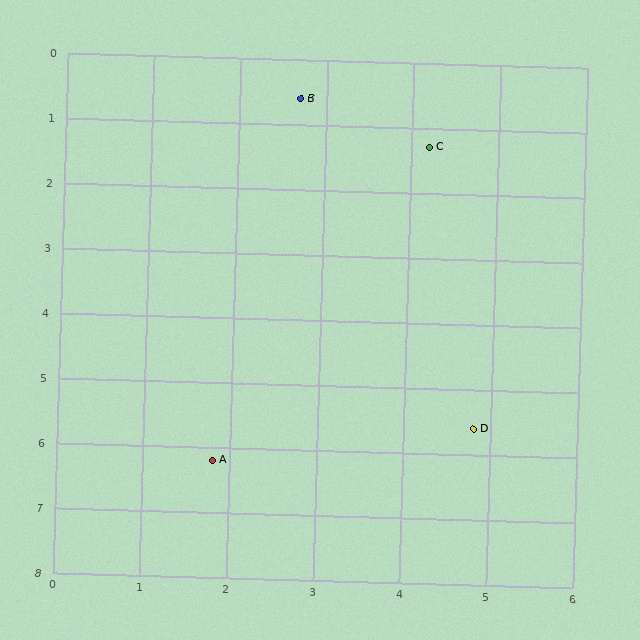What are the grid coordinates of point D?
Point D is at approximately (4.8, 5.6).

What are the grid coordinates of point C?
Point C is at approximately (4.2, 1.3).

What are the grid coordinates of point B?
Point B is at approximately (2.7, 0.6).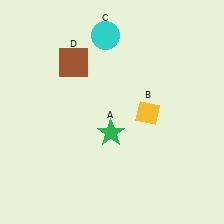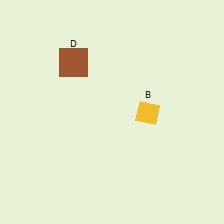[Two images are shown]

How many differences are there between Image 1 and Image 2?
There are 2 differences between the two images.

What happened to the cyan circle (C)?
The cyan circle (C) was removed in Image 2. It was in the top-left area of Image 1.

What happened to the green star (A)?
The green star (A) was removed in Image 2. It was in the bottom-left area of Image 1.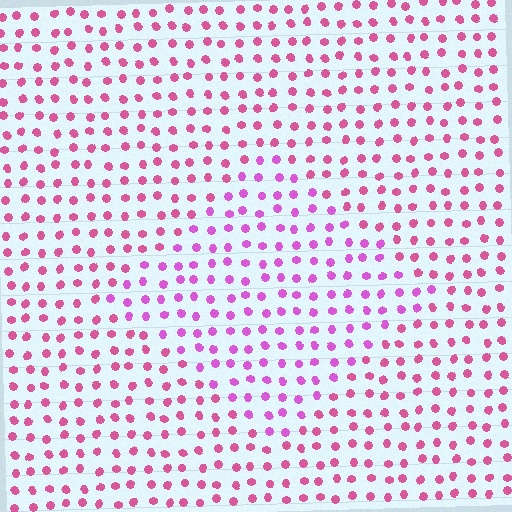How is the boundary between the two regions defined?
The boundary is defined purely by a slight shift in hue (about 28 degrees). Spacing, size, and orientation are identical on both sides.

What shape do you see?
I see a diamond.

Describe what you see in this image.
The image is filled with small pink elements in a uniform arrangement. A diamond-shaped region is visible where the elements are tinted to a slightly different hue, forming a subtle color boundary.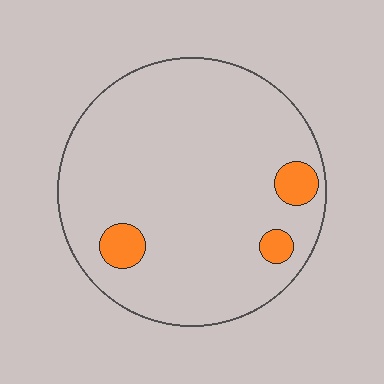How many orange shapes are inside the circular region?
3.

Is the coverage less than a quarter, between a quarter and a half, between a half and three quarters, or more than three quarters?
Less than a quarter.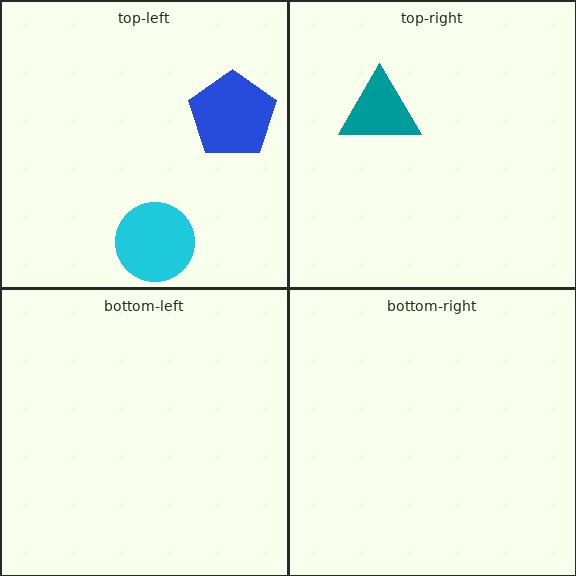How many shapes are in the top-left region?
2.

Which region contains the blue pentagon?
The top-left region.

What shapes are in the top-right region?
The teal triangle.